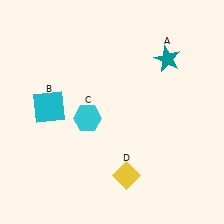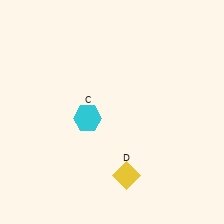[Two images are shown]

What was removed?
The cyan square (B), the teal star (A) were removed in Image 2.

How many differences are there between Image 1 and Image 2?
There are 2 differences between the two images.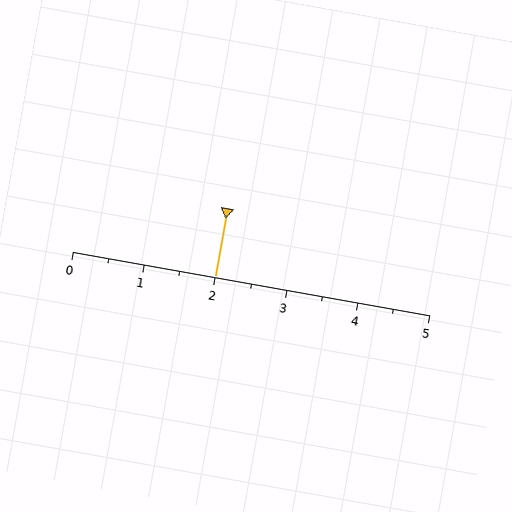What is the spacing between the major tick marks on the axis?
The major ticks are spaced 1 apart.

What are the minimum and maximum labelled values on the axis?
The axis runs from 0 to 5.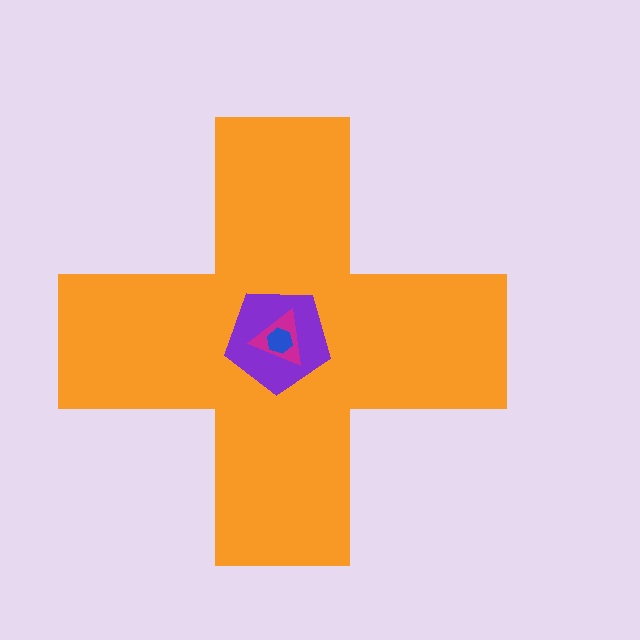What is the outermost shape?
The orange cross.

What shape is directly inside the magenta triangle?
The blue hexagon.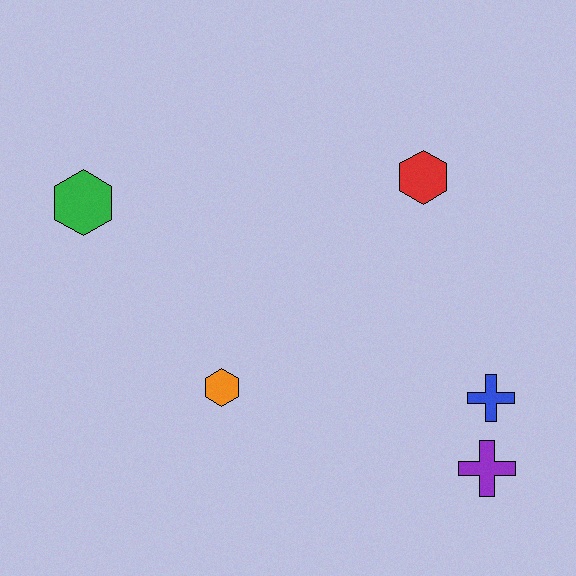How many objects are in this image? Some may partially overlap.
There are 5 objects.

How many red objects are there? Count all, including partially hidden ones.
There is 1 red object.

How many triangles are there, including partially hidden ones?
There are no triangles.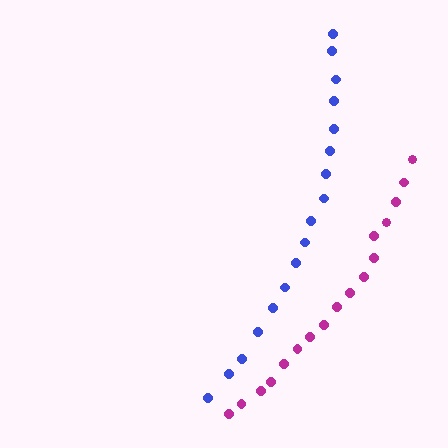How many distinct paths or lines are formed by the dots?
There are 2 distinct paths.